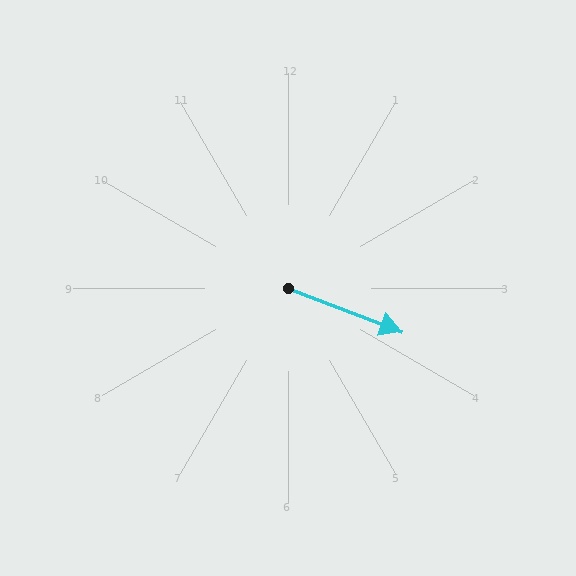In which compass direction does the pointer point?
East.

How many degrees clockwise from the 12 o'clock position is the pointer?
Approximately 111 degrees.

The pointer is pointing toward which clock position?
Roughly 4 o'clock.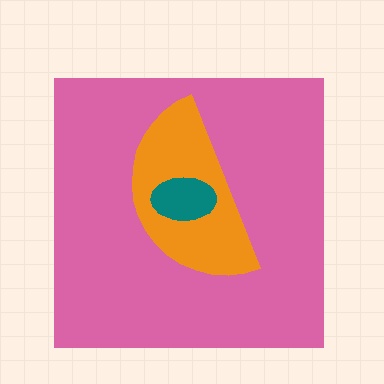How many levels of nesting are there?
3.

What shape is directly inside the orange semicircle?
The teal ellipse.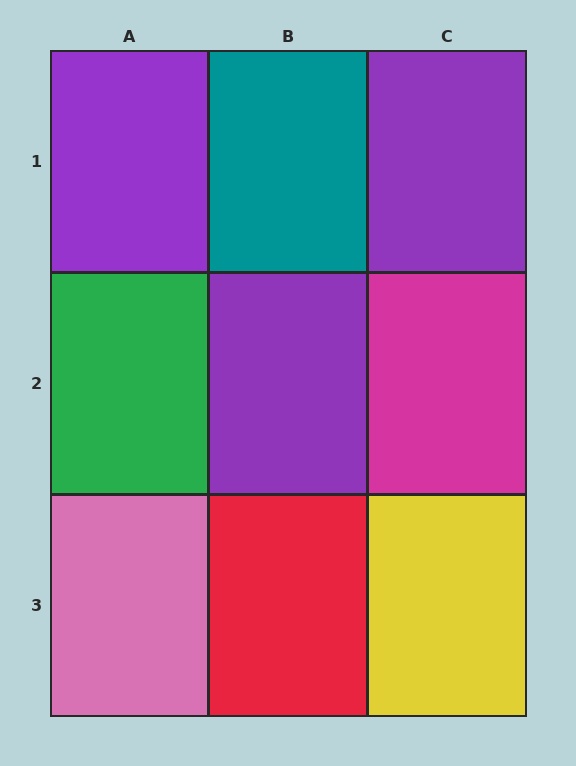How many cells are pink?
1 cell is pink.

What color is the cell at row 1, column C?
Purple.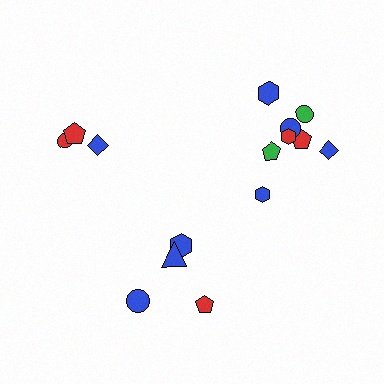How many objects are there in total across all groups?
There are 15 objects.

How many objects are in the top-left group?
There are 3 objects.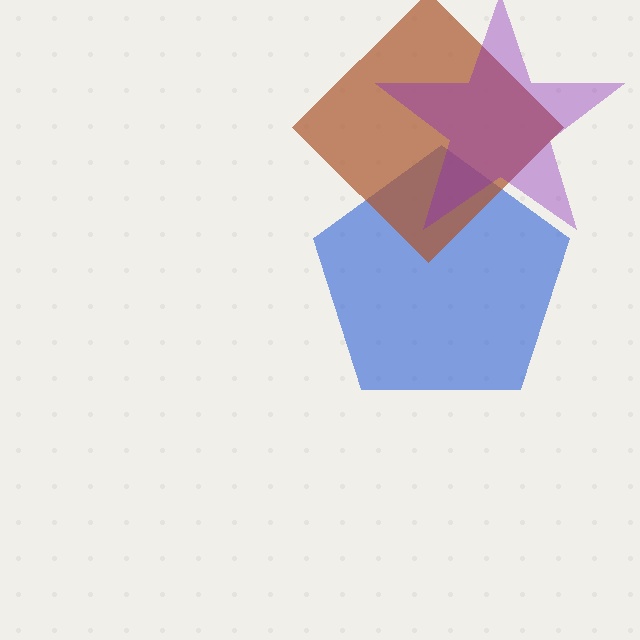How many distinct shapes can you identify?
There are 3 distinct shapes: a blue pentagon, a brown diamond, a purple star.